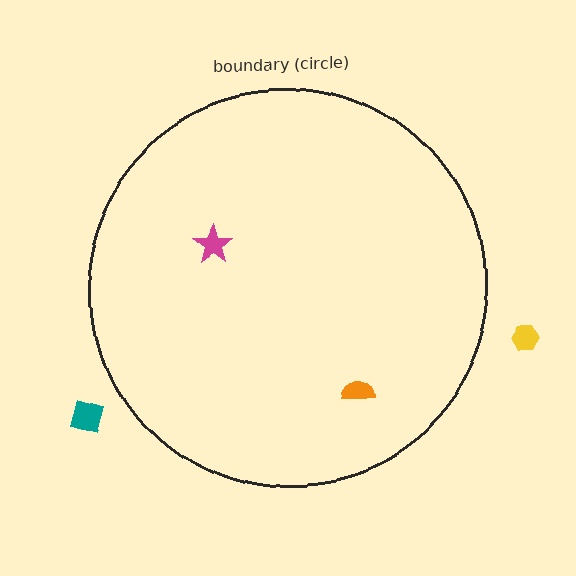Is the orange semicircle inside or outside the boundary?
Inside.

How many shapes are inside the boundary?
2 inside, 2 outside.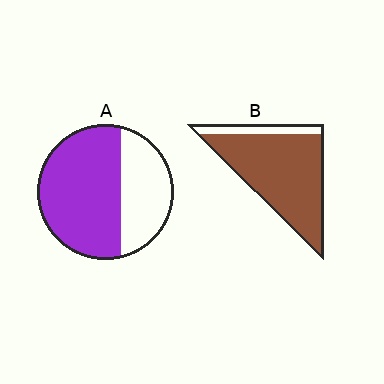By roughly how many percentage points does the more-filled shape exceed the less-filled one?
By roughly 20 percentage points (B over A).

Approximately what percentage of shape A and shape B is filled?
A is approximately 65% and B is approximately 85%.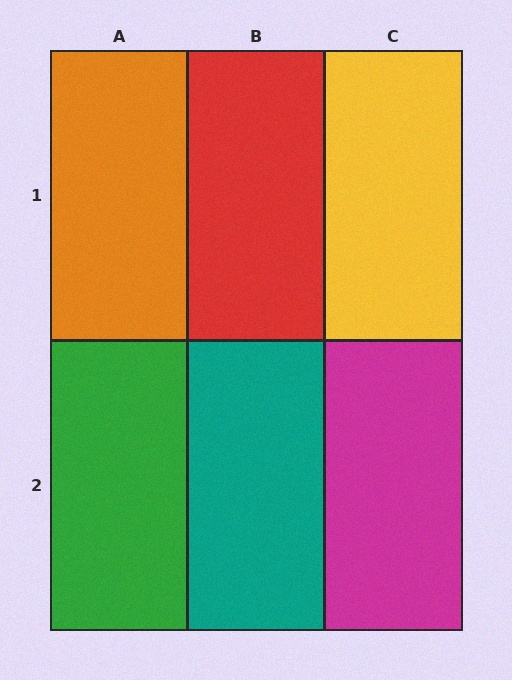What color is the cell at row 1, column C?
Yellow.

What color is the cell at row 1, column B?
Red.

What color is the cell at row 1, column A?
Orange.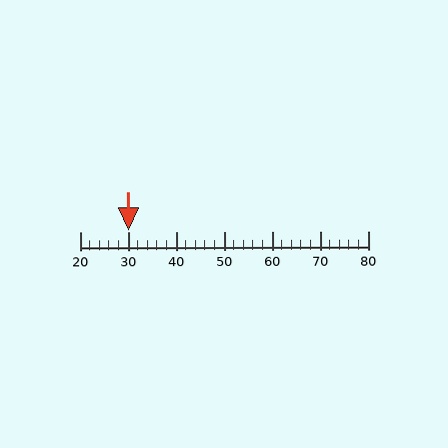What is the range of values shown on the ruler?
The ruler shows values from 20 to 80.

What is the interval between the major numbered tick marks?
The major tick marks are spaced 10 units apart.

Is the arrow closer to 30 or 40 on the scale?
The arrow is closer to 30.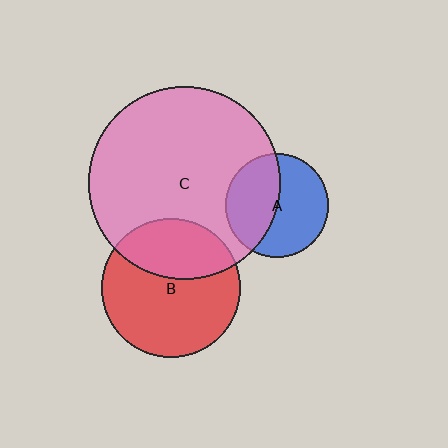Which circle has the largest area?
Circle C (pink).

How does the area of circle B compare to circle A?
Approximately 1.8 times.